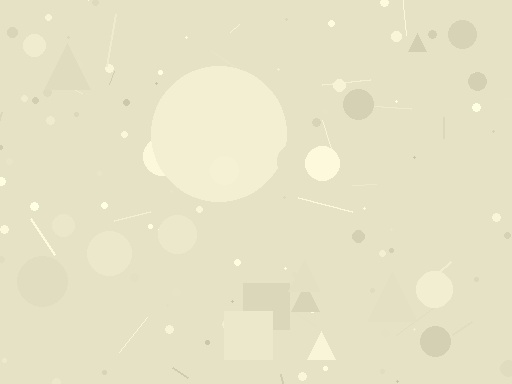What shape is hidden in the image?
A circle is hidden in the image.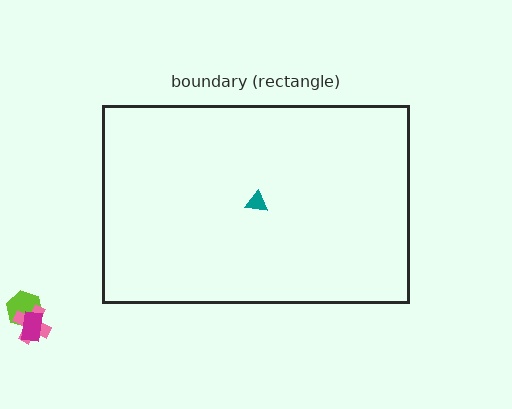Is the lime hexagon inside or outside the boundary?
Outside.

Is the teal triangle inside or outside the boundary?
Inside.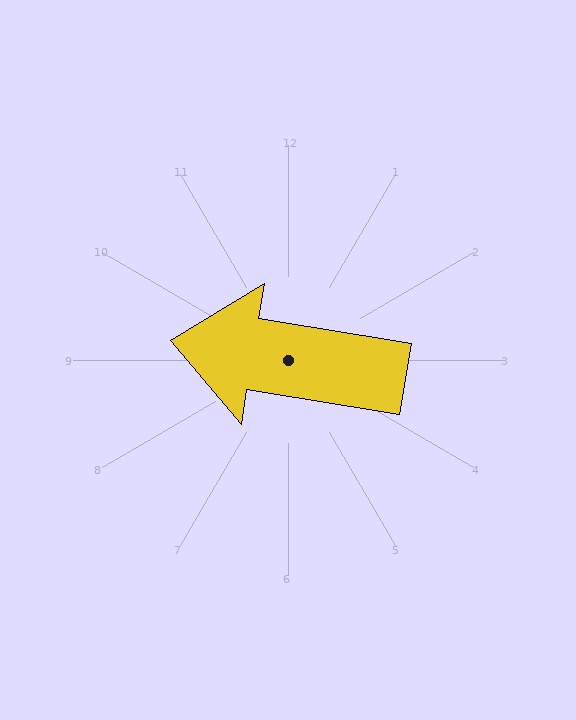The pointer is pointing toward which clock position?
Roughly 9 o'clock.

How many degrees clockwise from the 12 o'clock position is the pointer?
Approximately 279 degrees.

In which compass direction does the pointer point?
West.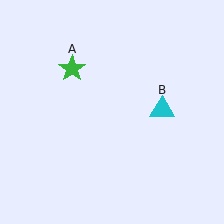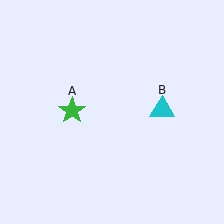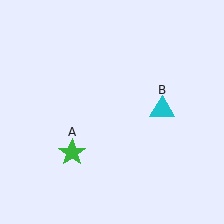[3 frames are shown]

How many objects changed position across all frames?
1 object changed position: green star (object A).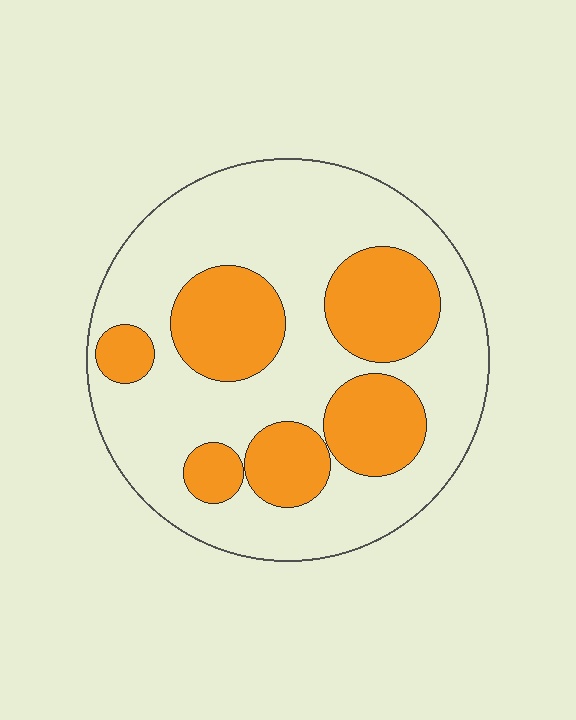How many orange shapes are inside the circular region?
6.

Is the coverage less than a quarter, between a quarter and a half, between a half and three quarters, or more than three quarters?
Between a quarter and a half.